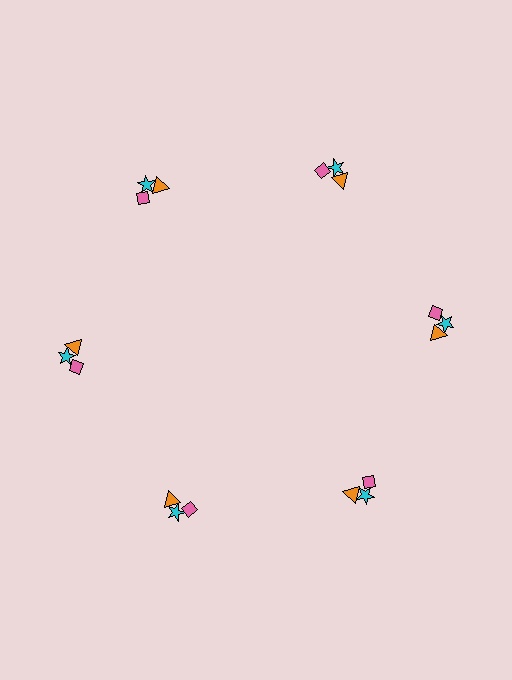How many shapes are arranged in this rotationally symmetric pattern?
There are 18 shapes, arranged in 6 groups of 3.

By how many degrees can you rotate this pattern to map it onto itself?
The pattern maps onto itself every 60 degrees of rotation.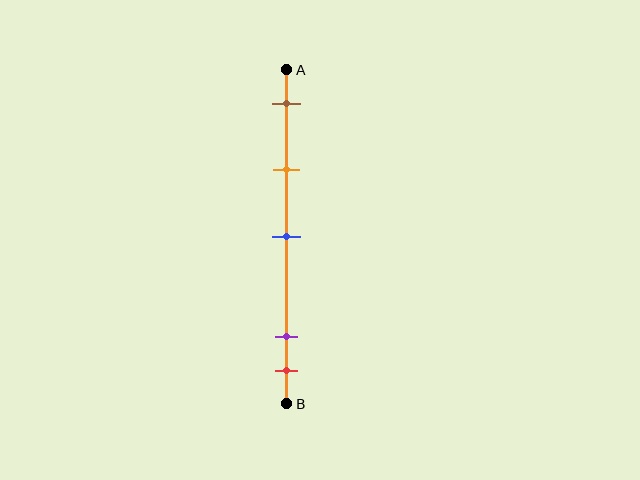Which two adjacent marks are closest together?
The purple and red marks are the closest adjacent pair.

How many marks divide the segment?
There are 5 marks dividing the segment.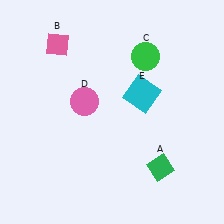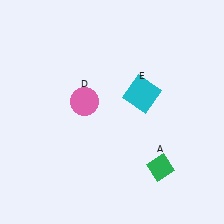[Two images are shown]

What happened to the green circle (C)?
The green circle (C) was removed in Image 2. It was in the top-right area of Image 1.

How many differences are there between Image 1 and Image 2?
There are 2 differences between the two images.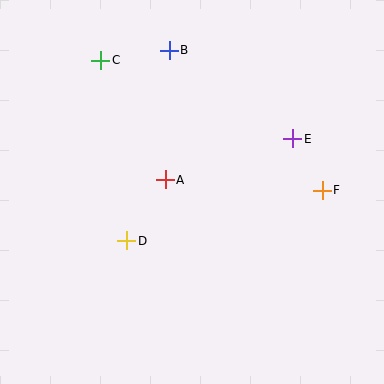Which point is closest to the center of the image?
Point A at (165, 180) is closest to the center.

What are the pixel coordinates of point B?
Point B is at (170, 50).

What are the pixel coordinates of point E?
Point E is at (293, 139).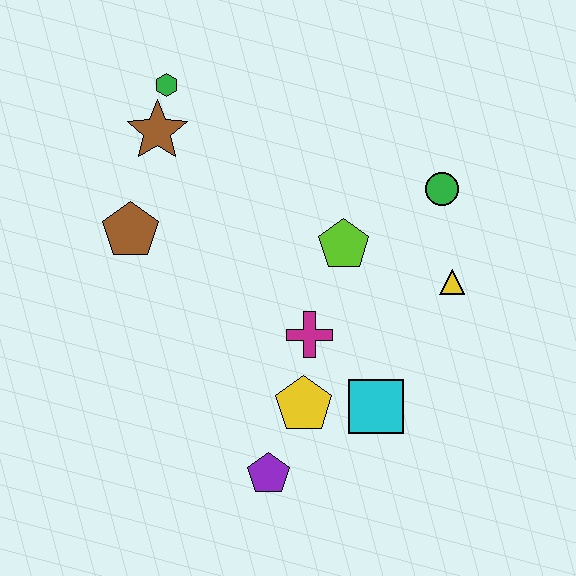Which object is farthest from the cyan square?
The green hexagon is farthest from the cyan square.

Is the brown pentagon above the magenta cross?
Yes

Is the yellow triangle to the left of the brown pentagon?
No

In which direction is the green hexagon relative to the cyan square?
The green hexagon is above the cyan square.